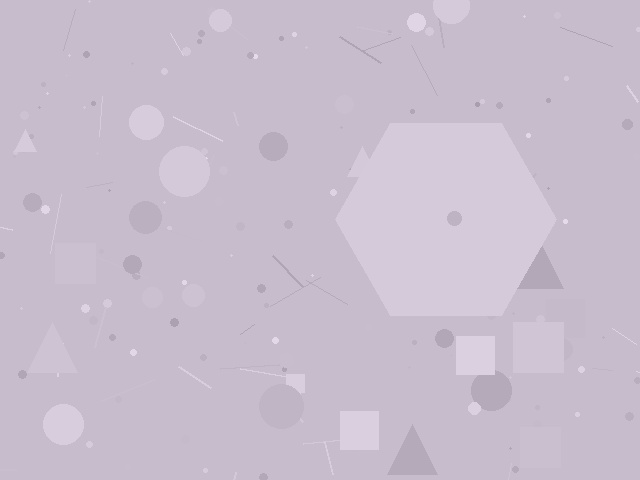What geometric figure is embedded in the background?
A hexagon is embedded in the background.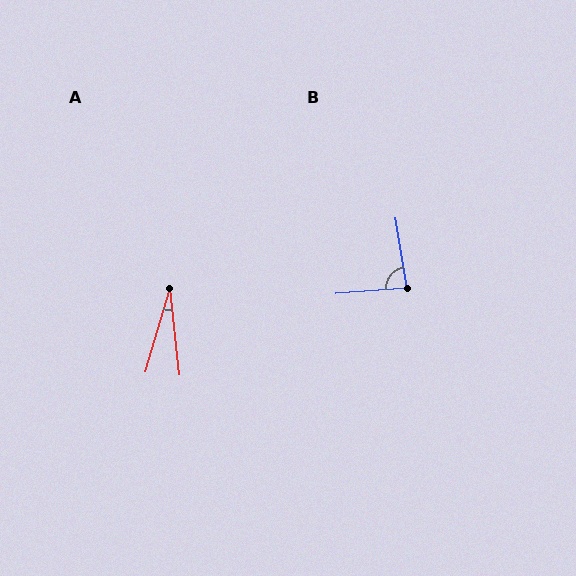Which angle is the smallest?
A, at approximately 22 degrees.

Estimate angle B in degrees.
Approximately 85 degrees.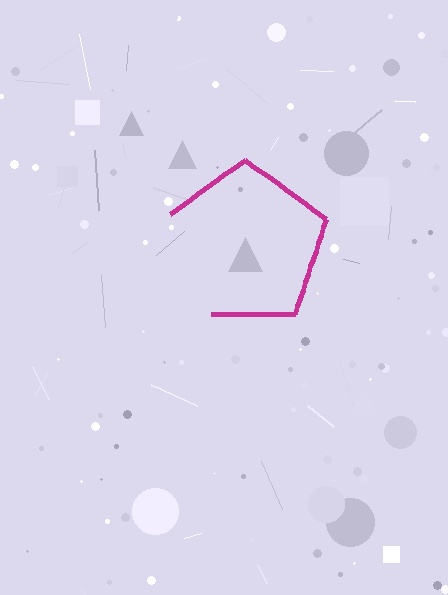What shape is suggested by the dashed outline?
The dashed outline suggests a pentagon.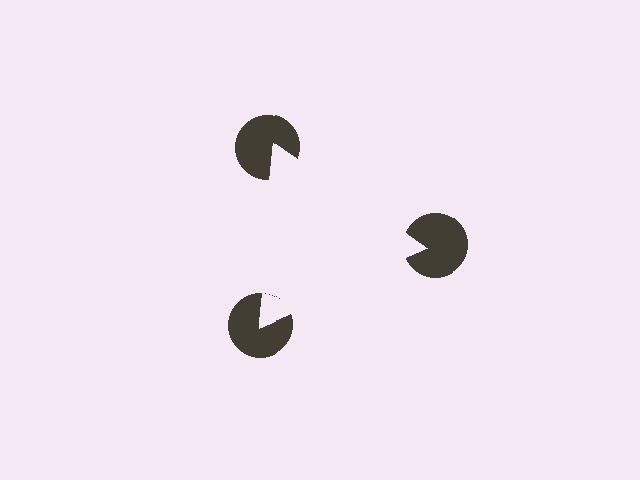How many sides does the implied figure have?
3 sides.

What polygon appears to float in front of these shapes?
An illusory triangle — its edges are inferred from the aligned wedge cuts in the pac-man discs, not physically drawn.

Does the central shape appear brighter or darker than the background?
It typically appears slightly brighter than the background, even though no actual brightness change is drawn.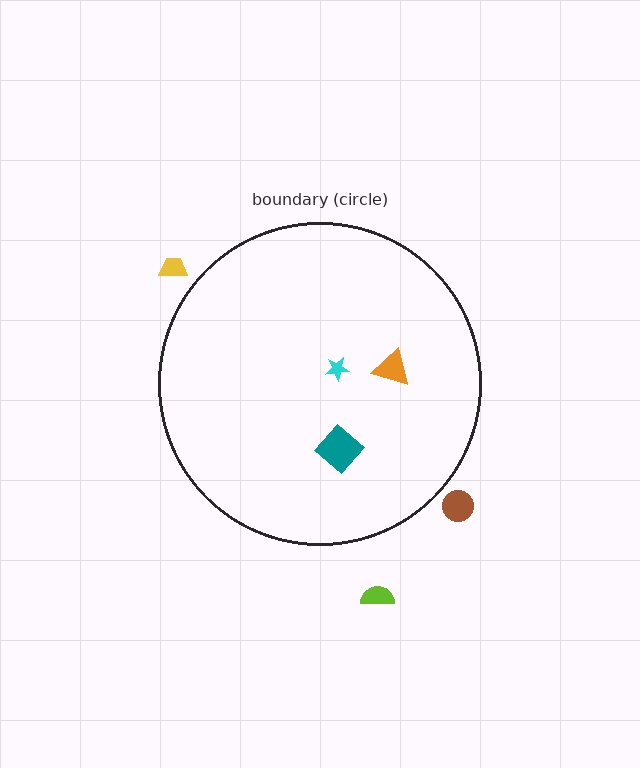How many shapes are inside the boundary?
3 inside, 3 outside.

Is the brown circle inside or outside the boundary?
Outside.